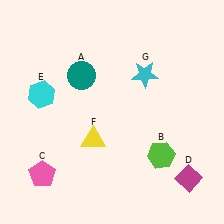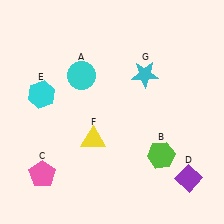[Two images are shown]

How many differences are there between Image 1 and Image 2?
There are 2 differences between the two images.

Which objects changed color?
A changed from teal to cyan. D changed from magenta to purple.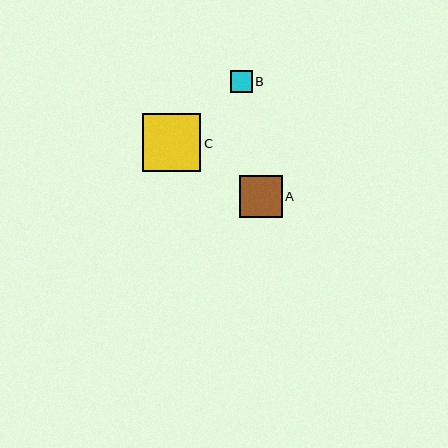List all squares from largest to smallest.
From largest to smallest: C, A, B.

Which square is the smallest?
Square B is the smallest with a size of approximately 22 pixels.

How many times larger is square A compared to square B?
Square A is approximately 1.9 times the size of square B.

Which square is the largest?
Square C is the largest with a size of approximately 58 pixels.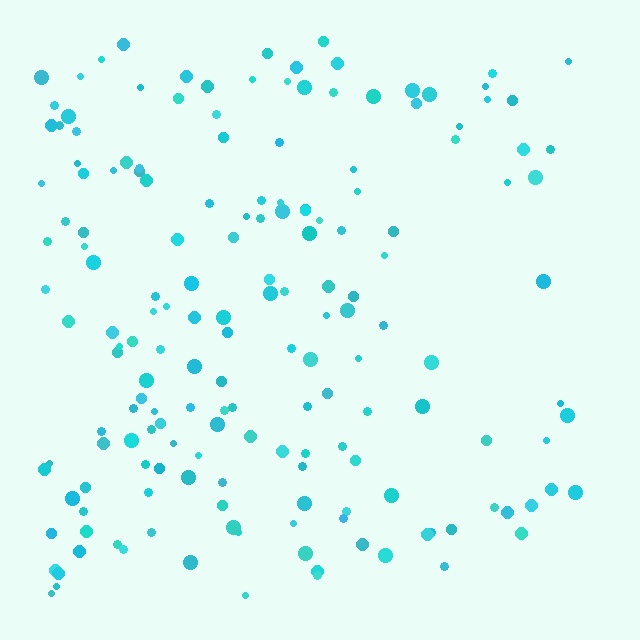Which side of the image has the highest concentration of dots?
The left.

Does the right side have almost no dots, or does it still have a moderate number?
Still a moderate number, just noticeably fewer than the left.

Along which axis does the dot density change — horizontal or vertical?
Horizontal.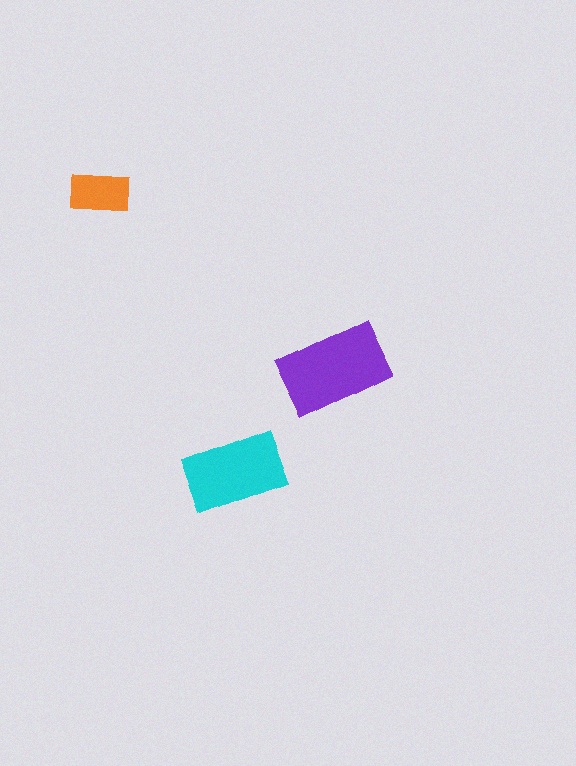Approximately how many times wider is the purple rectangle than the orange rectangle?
About 2 times wider.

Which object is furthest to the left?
The orange rectangle is leftmost.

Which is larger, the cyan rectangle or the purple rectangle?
The purple one.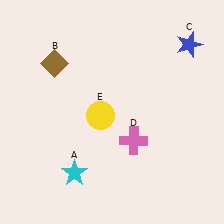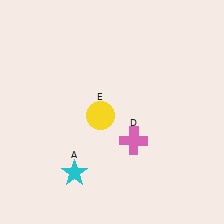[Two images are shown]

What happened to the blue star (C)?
The blue star (C) was removed in Image 2. It was in the top-right area of Image 1.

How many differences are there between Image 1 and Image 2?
There are 2 differences between the two images.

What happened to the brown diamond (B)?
The brown diamond (B) was removed in Image 2. It was in the top-left area of Image 1.